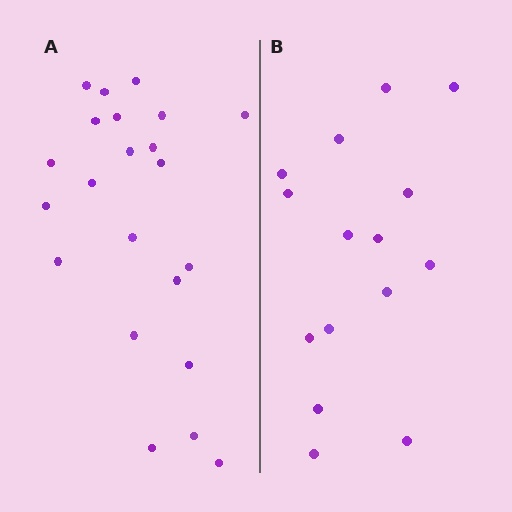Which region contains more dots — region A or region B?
Region A (the left region) has more dots.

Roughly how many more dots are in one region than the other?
Region A has roughly 8 or so more dots than region B.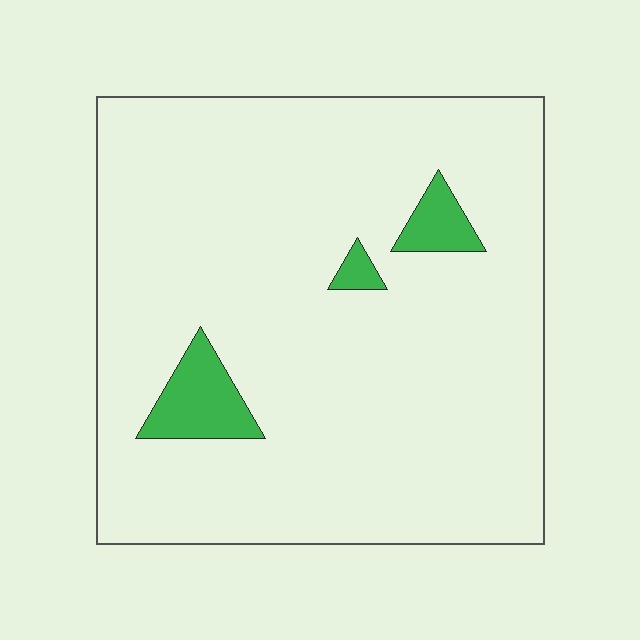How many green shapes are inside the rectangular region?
3.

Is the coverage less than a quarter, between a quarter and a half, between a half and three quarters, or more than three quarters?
Less than a quarter.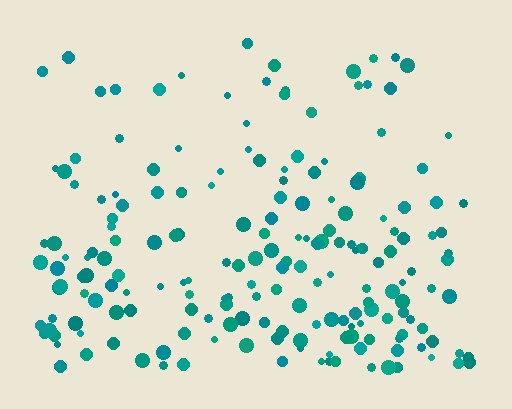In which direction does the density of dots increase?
From top to bottom, with the bottom side densest.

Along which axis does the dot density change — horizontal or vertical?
Vertical.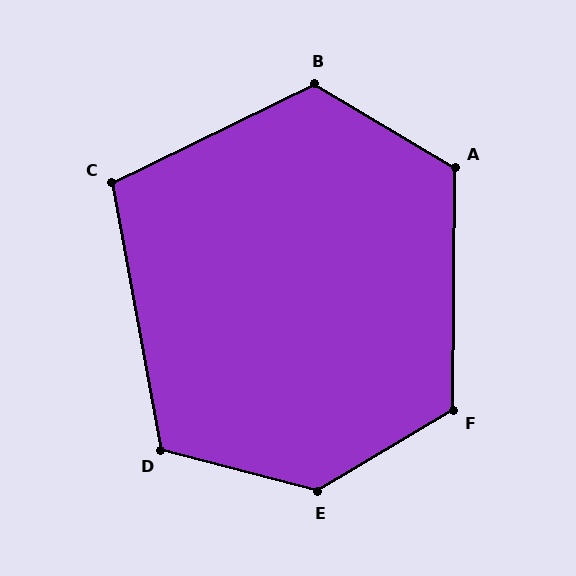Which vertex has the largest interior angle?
E, at approximately 134 degrees.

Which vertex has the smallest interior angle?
C, at approximately 105 degrees.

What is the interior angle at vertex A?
Approximately 120 degrees (obtuse).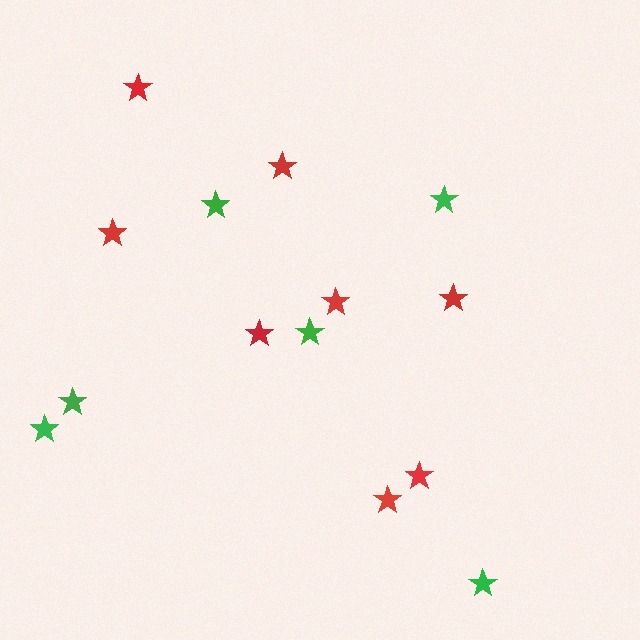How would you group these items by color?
There are 2 groups: one group of green stars (6) and one group of red stars (8).